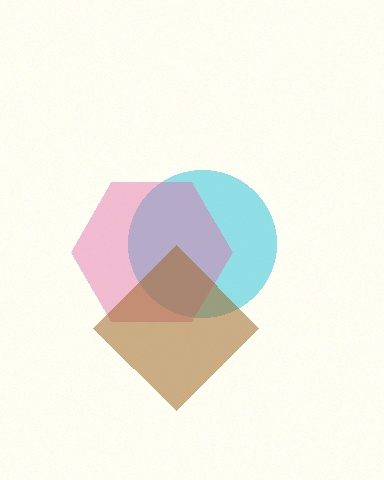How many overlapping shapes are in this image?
There are 3 overlapping shapes in the image.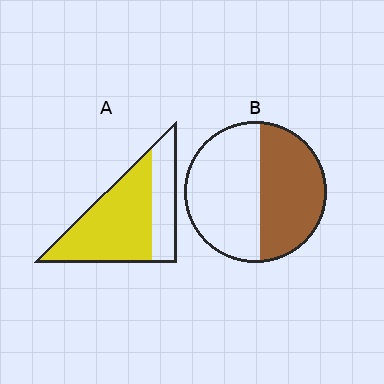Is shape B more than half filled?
No.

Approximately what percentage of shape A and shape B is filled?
A is approximately 70% and B is approximately 45%.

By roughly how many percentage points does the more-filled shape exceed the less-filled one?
By roughly 20 percentage points (A over B).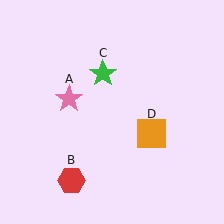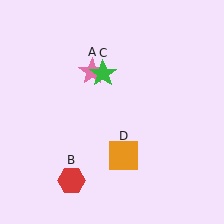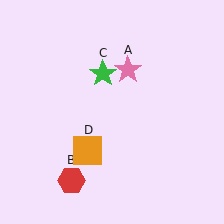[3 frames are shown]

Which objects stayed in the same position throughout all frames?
Red hexagon (object B) and green star (object C) remained stationary.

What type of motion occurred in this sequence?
The pink star (object A), orange square (object D) rotated clockwise around the center of the scene.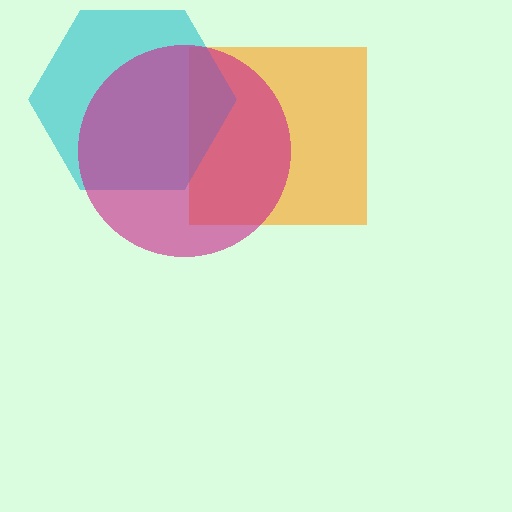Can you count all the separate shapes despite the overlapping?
Yes, there are 3 separate shapes.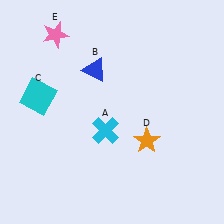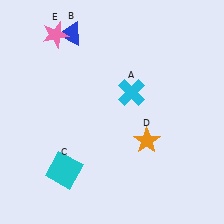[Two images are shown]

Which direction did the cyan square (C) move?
The cyan square (C) moved down.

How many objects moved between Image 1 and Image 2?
3 objects moved between the two images.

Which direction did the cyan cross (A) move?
The cyan cross (A) moved up.